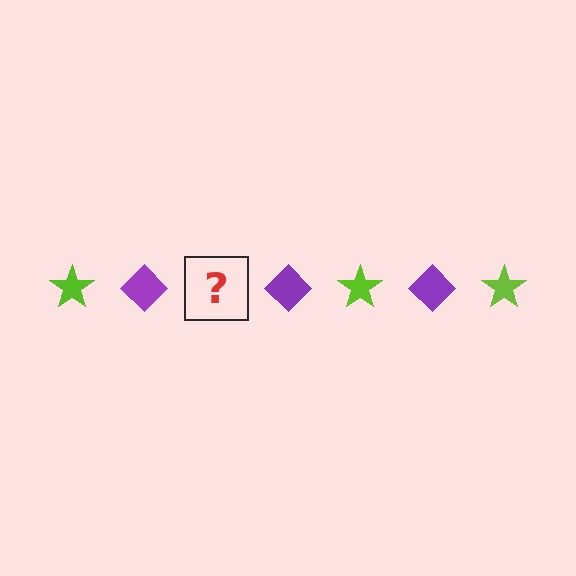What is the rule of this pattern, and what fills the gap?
The rule is that the pattern alternates between lime star and purple diamond. The gap should be filled with a lime star.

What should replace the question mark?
The question mark should be replaced with a lime star.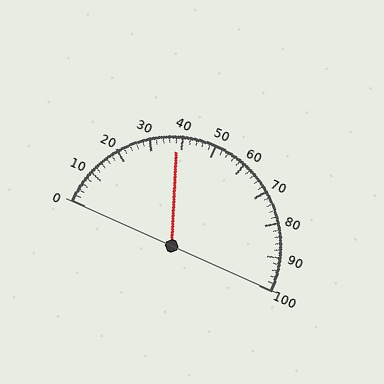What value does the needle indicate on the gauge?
The needle indicates approximately 38.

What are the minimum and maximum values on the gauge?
The gauge ranges from 0 to 100.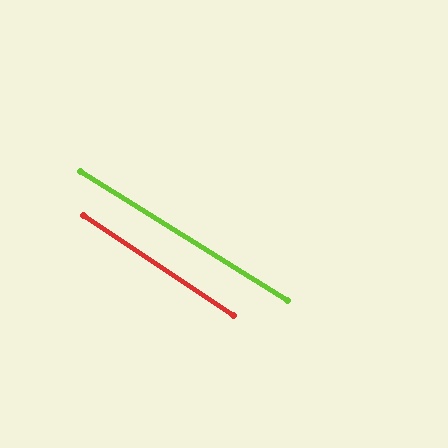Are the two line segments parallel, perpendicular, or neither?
Parallel — their directions differ by only 1.8°.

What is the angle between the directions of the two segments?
Approximately 2 degrees.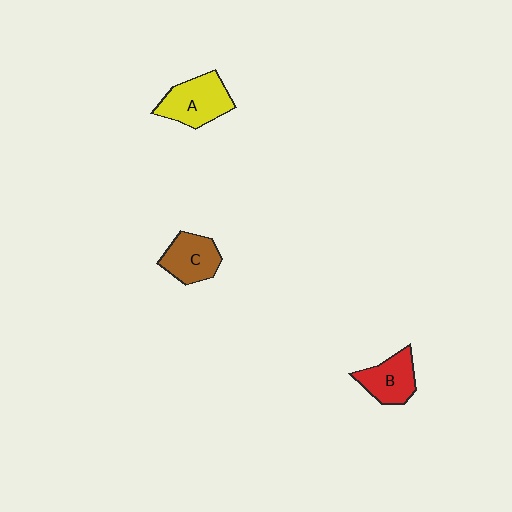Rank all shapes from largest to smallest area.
From largest to smallest: A (yellow), C (brown), B (red).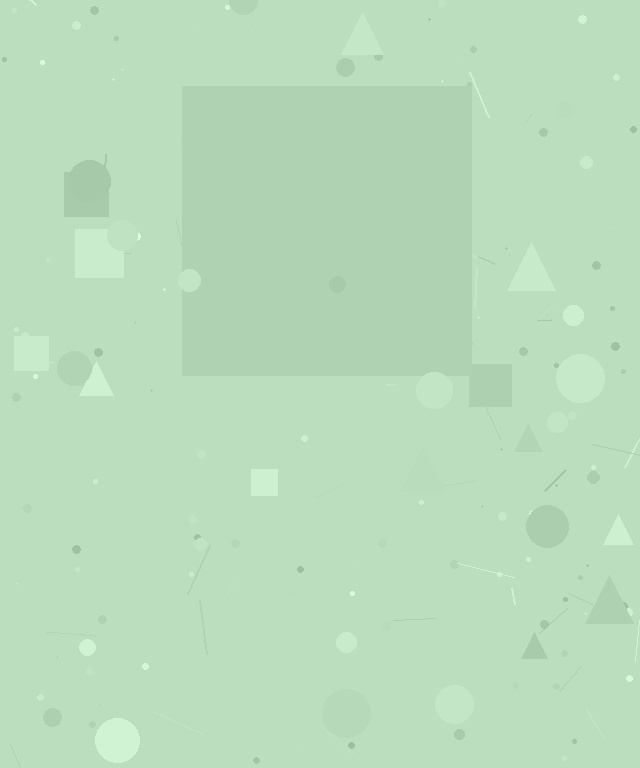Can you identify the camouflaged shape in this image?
The camouflaged shape is a square.